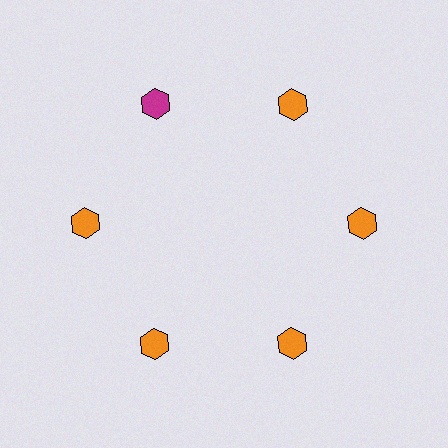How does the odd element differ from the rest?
It has a different color: magenta instead of orange.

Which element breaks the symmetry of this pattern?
The magenta hexagon at roughly the 11 o'clock position breaks the symmetry. All other shapes are orange hexagons.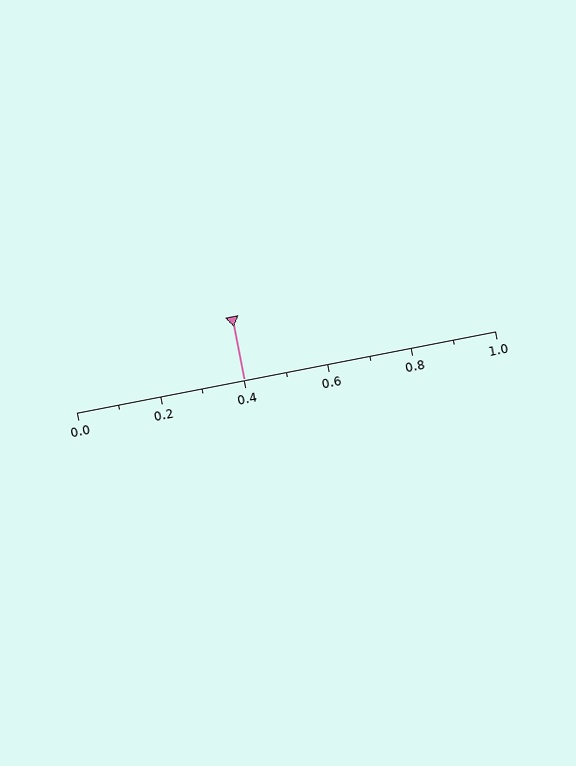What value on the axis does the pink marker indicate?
The marker indicates approximately 0.4.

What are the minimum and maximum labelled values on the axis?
The axis runs from 0.0 to 1.0.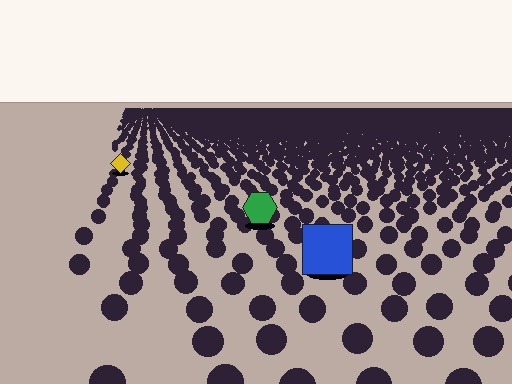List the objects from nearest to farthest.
From nearest to farthest: the blue square, the green hexagon, the yellow diamond.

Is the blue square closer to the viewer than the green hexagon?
Yes. The blue square is closer — you can tell from the texture gradient: the ground texture is coarser near it.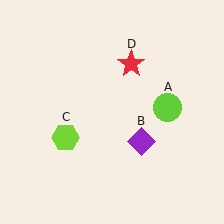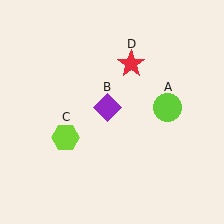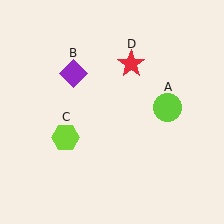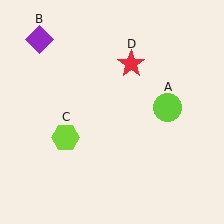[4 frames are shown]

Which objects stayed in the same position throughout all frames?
Lime circle (object A) and lime hexagon (object C) and red star (object D) remained stationary.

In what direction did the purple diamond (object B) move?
The purple diamond (object B) moved up and to the left.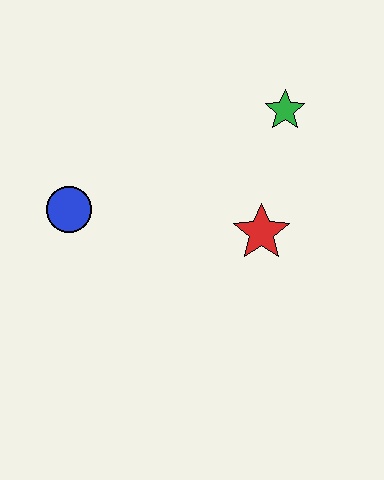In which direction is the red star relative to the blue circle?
The red star is to the right of the blue circle.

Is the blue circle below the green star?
Yes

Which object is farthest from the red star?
The blue circle is farthest from the red star.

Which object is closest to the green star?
The red star is closest to the green star.